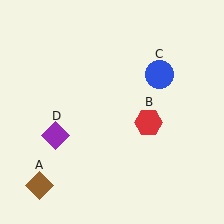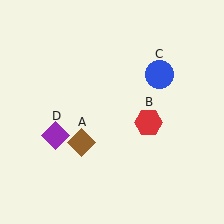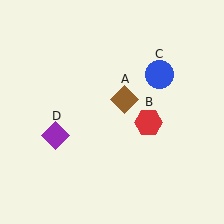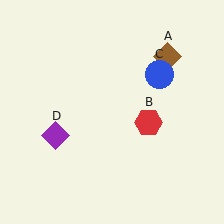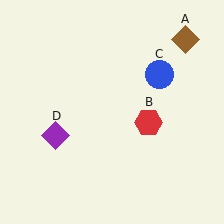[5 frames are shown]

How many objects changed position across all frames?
1 object changed position: brown diamond (object A).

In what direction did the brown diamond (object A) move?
The brown diamond (object A) moved up and to the right.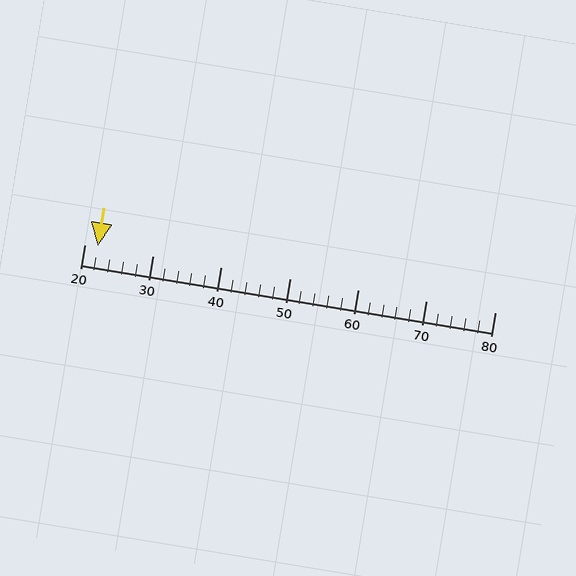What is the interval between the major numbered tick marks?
The major tick marks are spaced 10 units apart.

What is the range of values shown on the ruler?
The ruler shows values from 20 to 80.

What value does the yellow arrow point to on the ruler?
The yellow arrow points to approximately 22.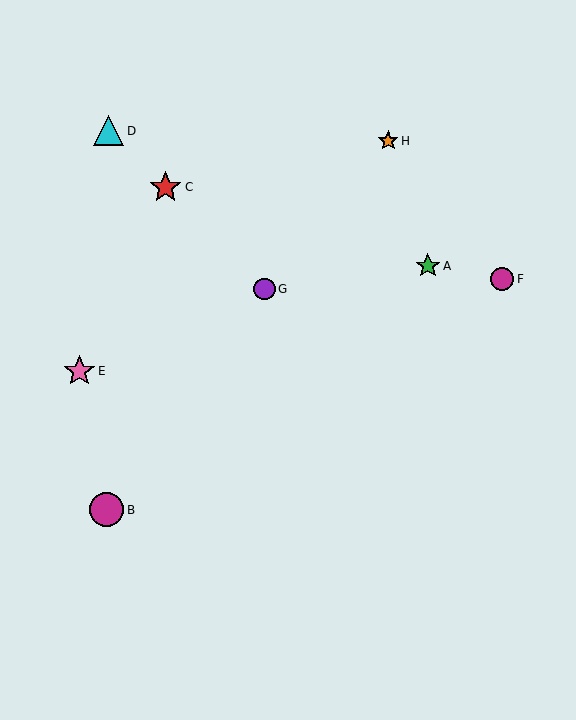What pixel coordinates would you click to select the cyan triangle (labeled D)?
Click at (109, 131) to select the cyan triangle D.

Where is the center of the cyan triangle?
The center of the cyan triangle is at (109, 131).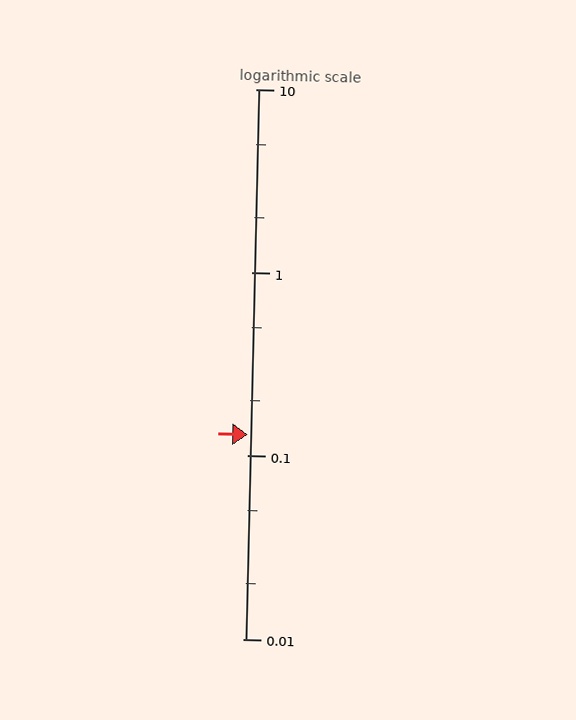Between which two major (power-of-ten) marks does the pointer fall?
The pointer is between 0.1 and 1.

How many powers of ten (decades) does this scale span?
The scale spans 3 decades, from 0.01 to 10.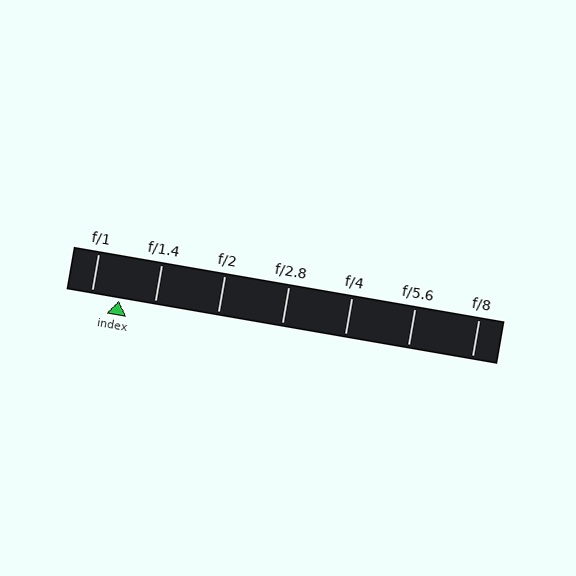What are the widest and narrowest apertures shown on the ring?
The widest aperture shown is f/1 and the narrowest is f/8.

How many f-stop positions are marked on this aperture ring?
There are 7 f-stop positions marked.